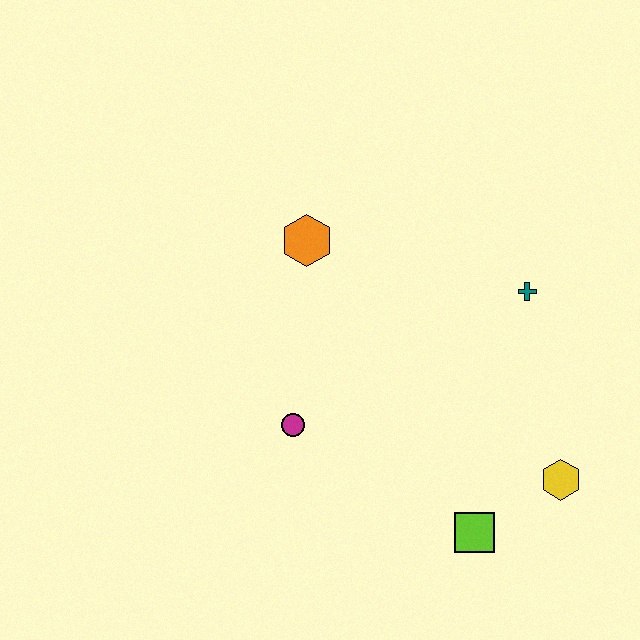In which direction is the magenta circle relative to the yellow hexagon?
The magenta circle is to the left of the yellow hexagon.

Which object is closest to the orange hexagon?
The magenta circle is closest to the orange hexagon.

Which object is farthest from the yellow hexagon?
The orange hexagon is farthest from the yellow hexagon.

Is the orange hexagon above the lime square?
Yes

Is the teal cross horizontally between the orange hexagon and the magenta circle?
No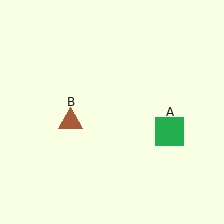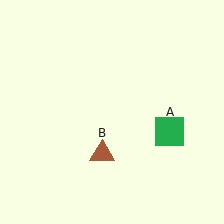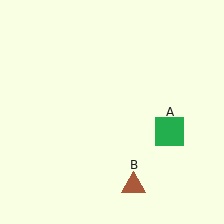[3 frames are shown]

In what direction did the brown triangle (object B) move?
The brown triangle (object B) moved down and to the right.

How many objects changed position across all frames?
1 object changed position: brown triangle (object B).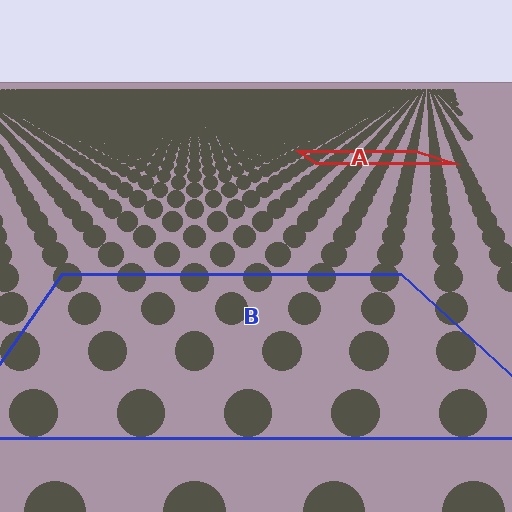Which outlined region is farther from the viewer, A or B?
Region A is farther from the viewer — the texture elements inside it appear smaller and more densely packed.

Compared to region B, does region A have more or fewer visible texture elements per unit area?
Region A has more texture elements per unit area — they are packed more densely because it is farther away.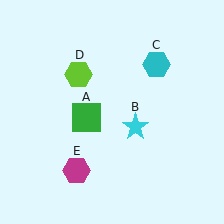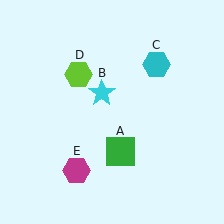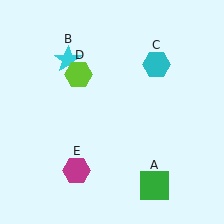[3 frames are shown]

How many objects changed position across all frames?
2 objects changed position: green square (object A), cyan star (object B).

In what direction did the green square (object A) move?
The green square (object A) moved down and to the right.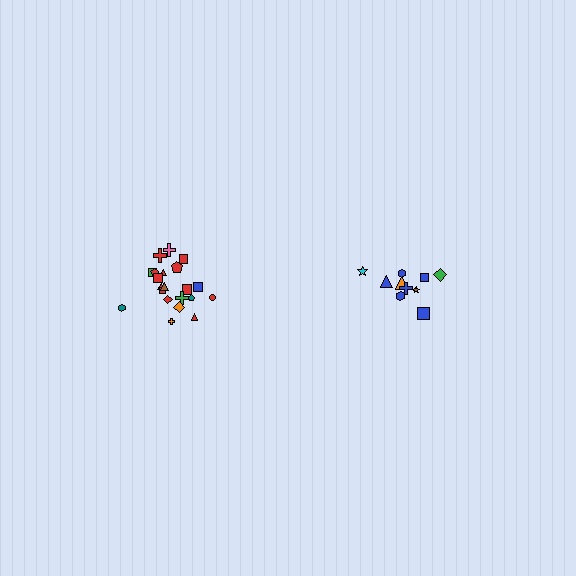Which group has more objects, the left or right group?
The left group.